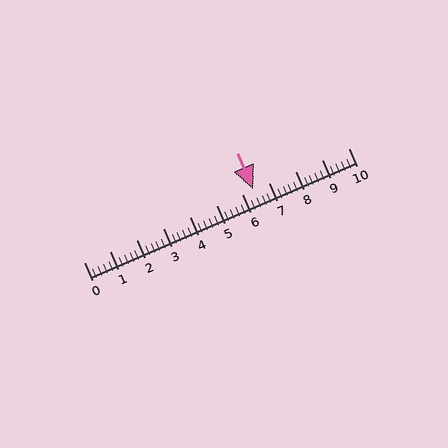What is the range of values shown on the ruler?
The ruler shows values from 0 to 10.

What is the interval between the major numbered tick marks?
The major tick marks are spaced 1 units apart.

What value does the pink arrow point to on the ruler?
The pink arrow points to approximately 6.4.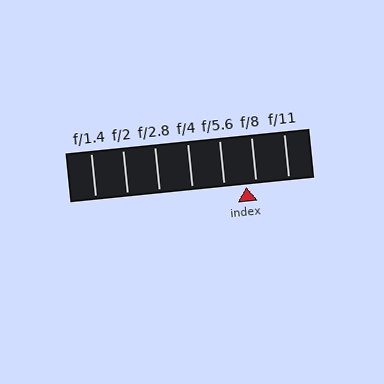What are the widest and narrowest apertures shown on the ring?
The widest aperture shown is f/1.4 and the narrowest is f/11.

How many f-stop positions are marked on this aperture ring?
There are 7 f-stop positions marked.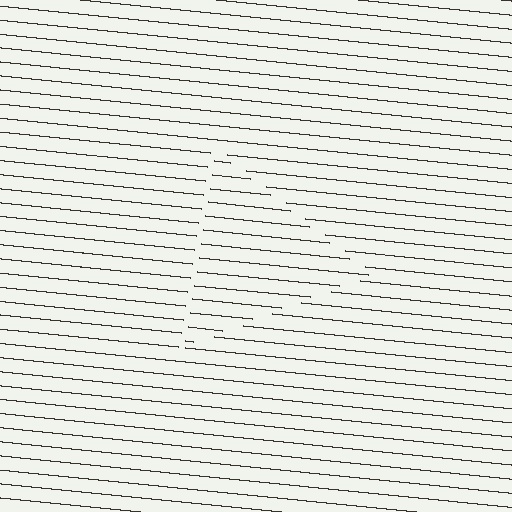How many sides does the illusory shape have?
3 sides — the line-ends trace a triangle.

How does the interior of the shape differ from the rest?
The interior of the shape contains the same grating, shifted by half a period — the contour is defined by the phase discontinuity where line-ends from the inner and outer gratings abut.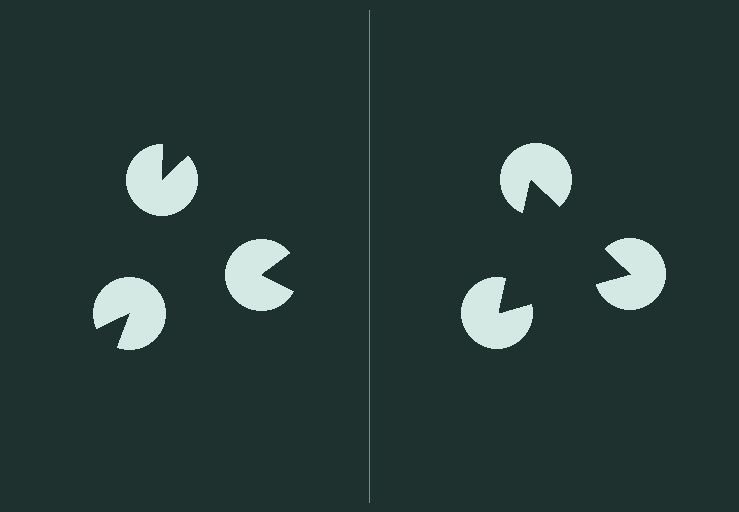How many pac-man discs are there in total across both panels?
6 — 3 on each side.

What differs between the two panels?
The pac-man discs are positioned identically on both sides; only the wedge orientations differ. On the right they align to a triangle; on the left they are misaligned.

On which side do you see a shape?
An illusory triangle appears on the right side. On the left side the wedge cuts are rotated, so no coherent shape forms.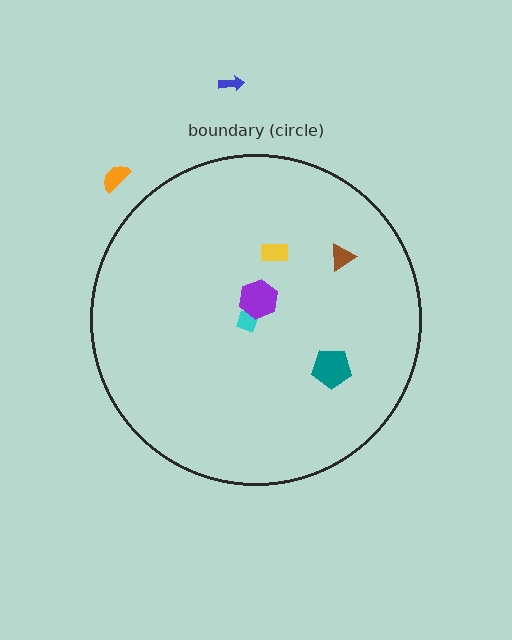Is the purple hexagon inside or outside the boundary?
Inside.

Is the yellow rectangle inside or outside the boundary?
Inside.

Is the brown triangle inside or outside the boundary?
Inside.